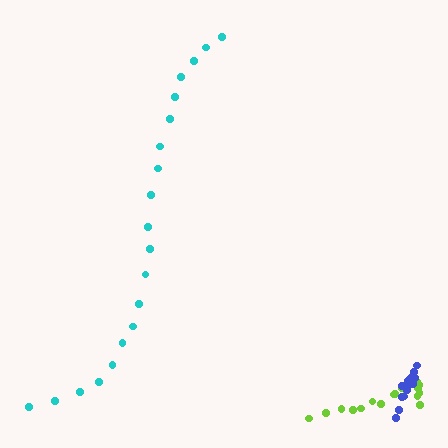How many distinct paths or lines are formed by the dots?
There are 3 distinct paths.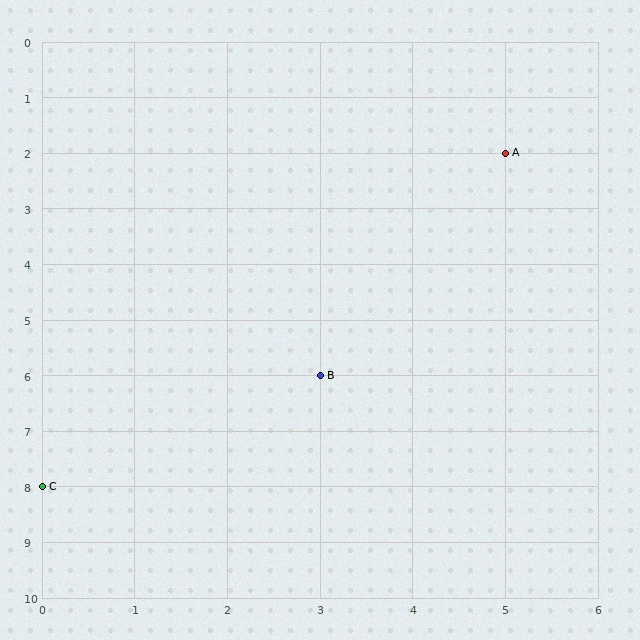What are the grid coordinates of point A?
Point A is at grid coordinates (5, 2).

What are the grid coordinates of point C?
Point C is at grid coordinates (0, 8).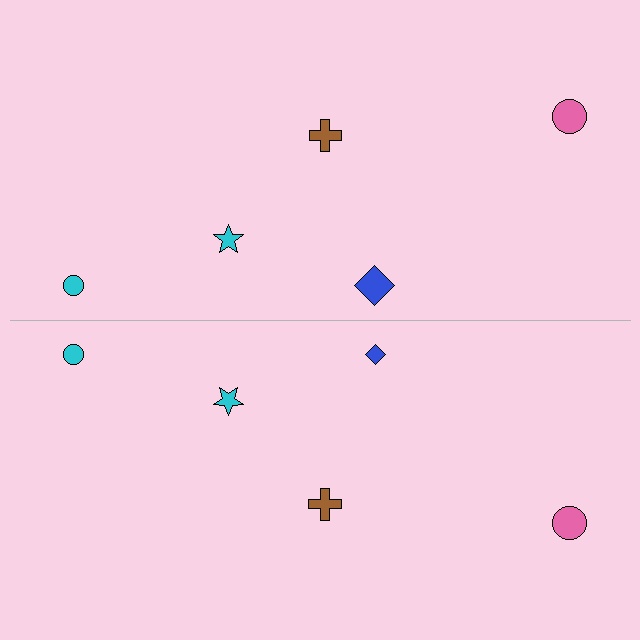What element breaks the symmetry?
The blue diamond on the bottom side has a different size than its mirror counterpart.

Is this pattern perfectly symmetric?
No, the pattern is not perfectly symmetric. The blue diamond on the bottom side has a different size than its mirror counterpart.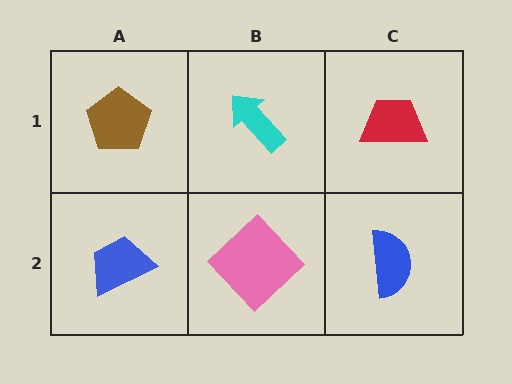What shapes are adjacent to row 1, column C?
A blue semicircle (row 2, column C), a cyan arrow (row 1, column B).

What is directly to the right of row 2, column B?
A blue semicircle.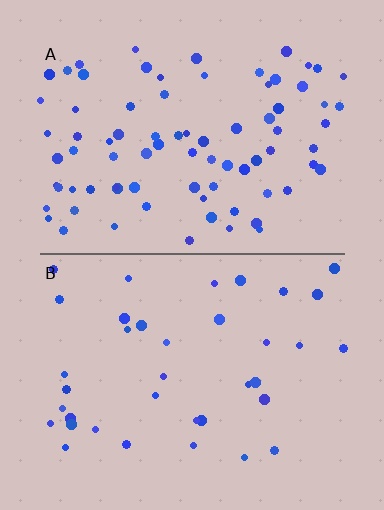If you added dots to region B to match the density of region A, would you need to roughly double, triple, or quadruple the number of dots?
Approximately double.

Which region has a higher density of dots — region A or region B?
A (the top).